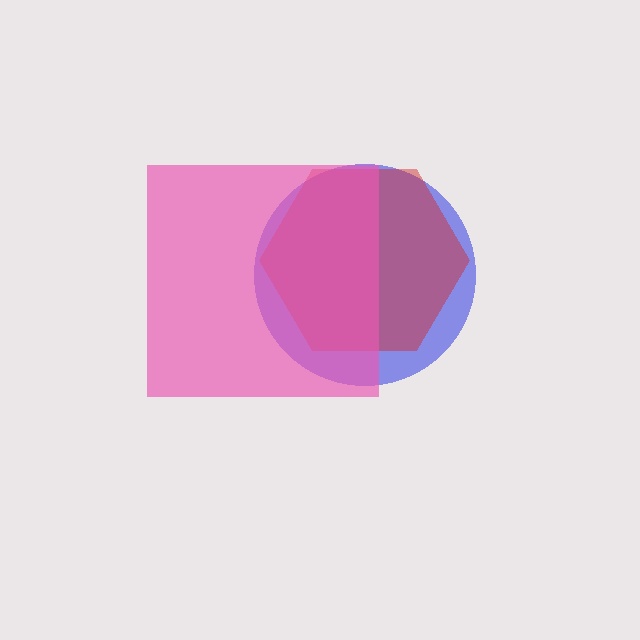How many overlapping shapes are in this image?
There are 3 overlapping shapes in the image.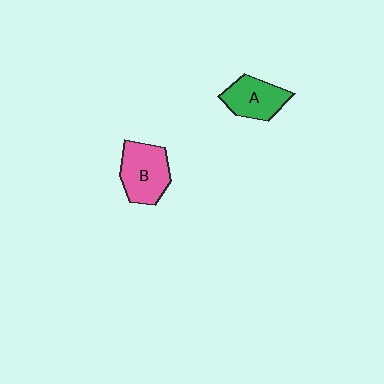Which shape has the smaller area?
Shape A (green).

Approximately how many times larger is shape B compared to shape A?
Approximately 1.2 times.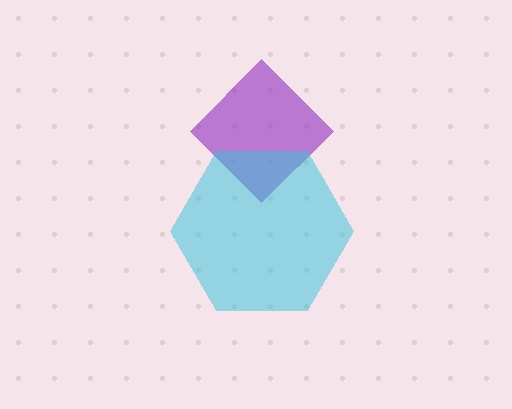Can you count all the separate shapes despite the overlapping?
Yes, there are 2 separate shapes.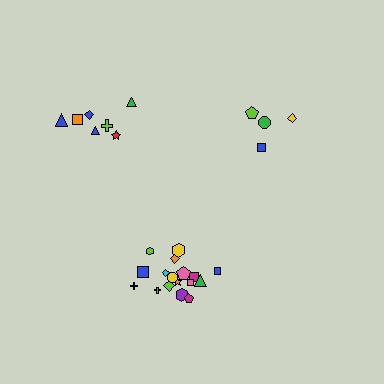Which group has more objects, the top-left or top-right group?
The top-left group.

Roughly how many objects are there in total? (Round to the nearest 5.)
Roughly 30 objects in total.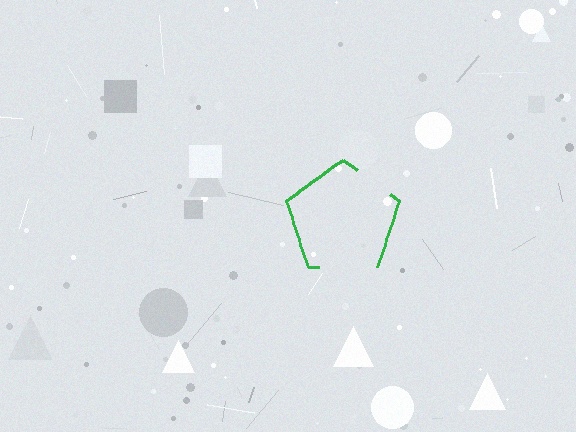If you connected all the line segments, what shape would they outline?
They would outline a pentagon.